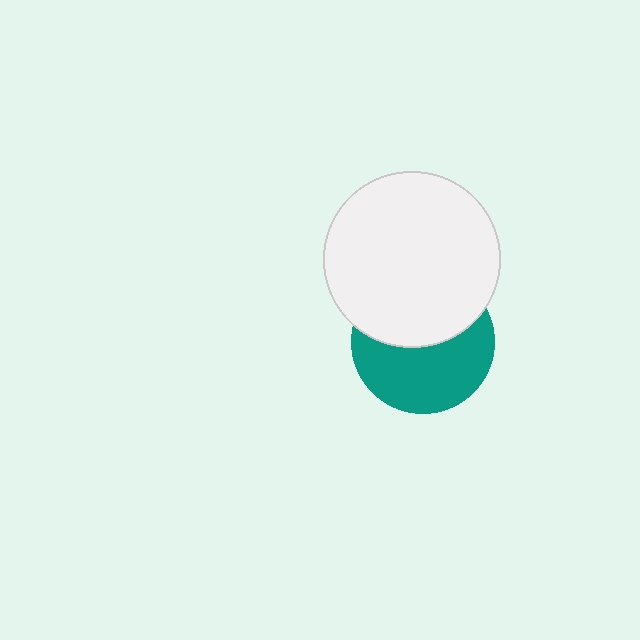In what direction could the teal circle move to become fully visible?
The teal circle could move down. That would shift it out from behind the white circle entirely.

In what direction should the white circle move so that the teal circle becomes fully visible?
The white circle should move up. That is the shortest direction to clear the overlap and leave the teal circle fully visible.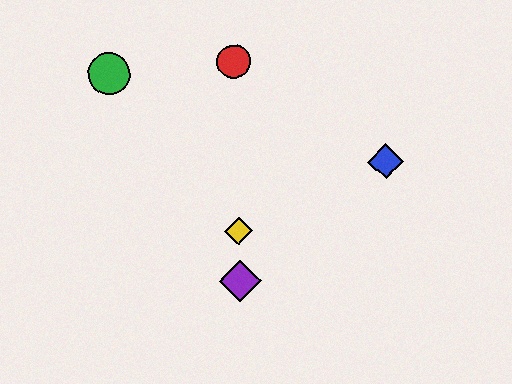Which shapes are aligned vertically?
The red circle, the yellow diamond, the purple diamond are aligned vertically.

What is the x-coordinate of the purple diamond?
The purple diamond is at x≈240.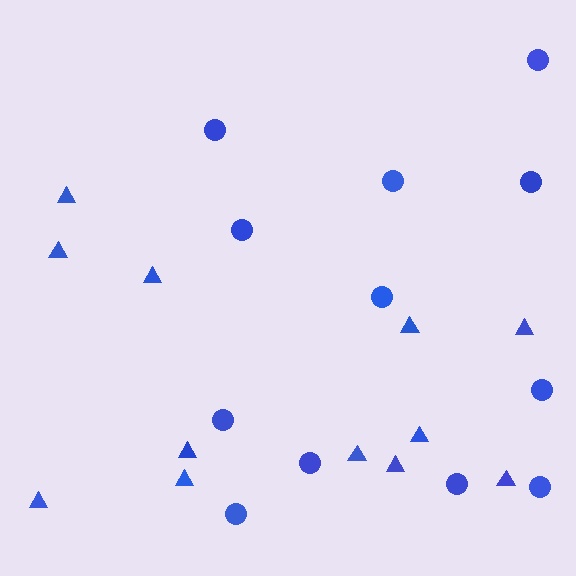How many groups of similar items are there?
There are 2 groups: one group of circles (12) and one group of triangles (12).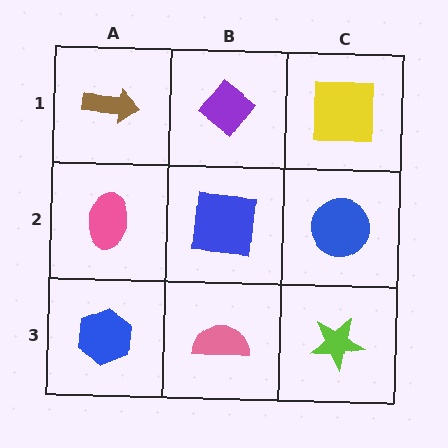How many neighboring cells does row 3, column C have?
2.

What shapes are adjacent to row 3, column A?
A pink ellipse (row 2, column A), a pink semicircle (row 3, column B).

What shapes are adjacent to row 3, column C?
A blue circle (row 2, column C), a pink semicircle (row 3, column B).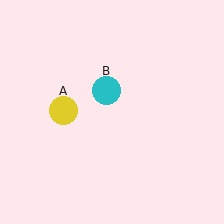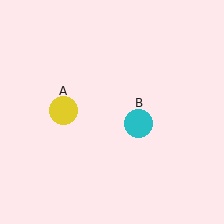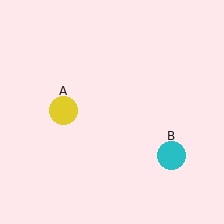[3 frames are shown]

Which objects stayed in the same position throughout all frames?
Yellow circle (object A) remained stationary.